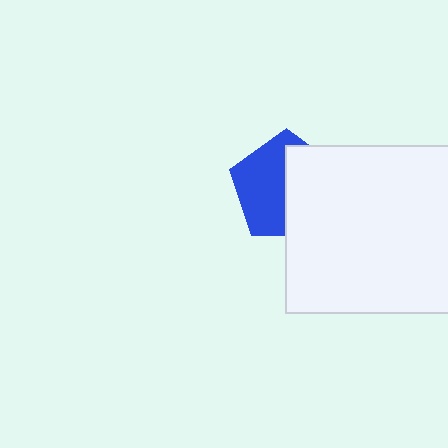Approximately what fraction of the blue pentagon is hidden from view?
Roughly 48% of the blue pentagon is hidden behind the white square.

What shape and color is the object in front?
The object in front is a white square.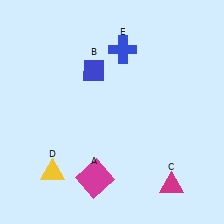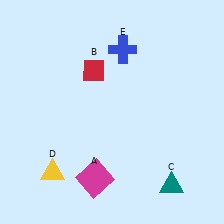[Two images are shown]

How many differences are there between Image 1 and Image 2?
There are 2 differences between the two images.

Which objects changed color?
B changed from blue to red. C changed from magenta to teal.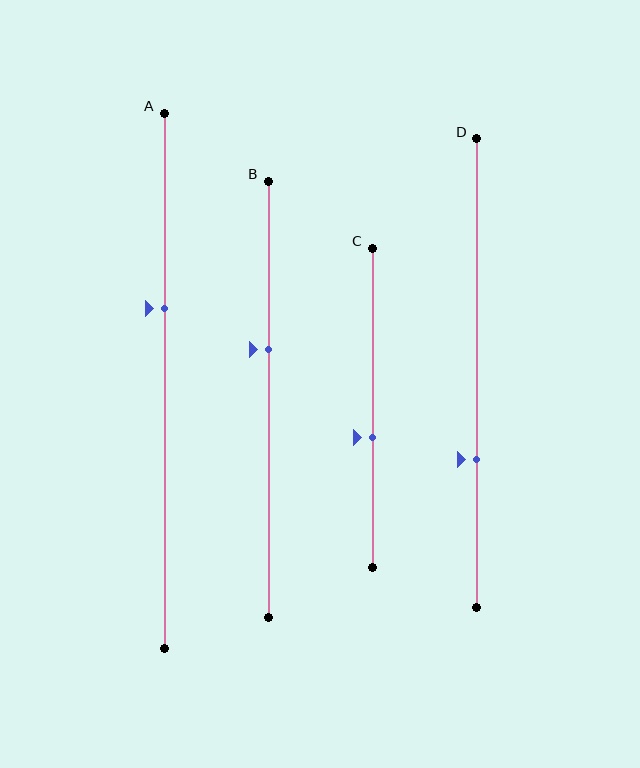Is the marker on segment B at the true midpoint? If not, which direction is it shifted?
No, the marker on segment B is shifted upward by about 11% of the segment length.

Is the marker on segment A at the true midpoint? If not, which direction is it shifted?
No, the marker on segment A is shifted upward by about 14% of the segment length.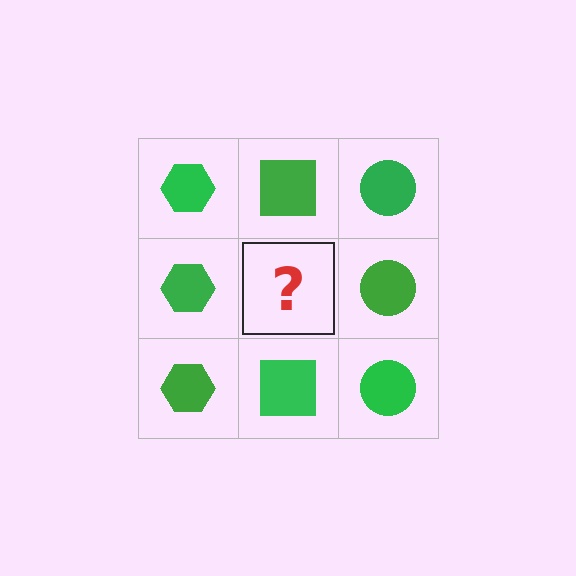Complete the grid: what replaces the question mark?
The question mark should be replaced with a green square.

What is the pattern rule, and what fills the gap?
The rule is that each column has a consistent shape. The gap should be filled with a green square.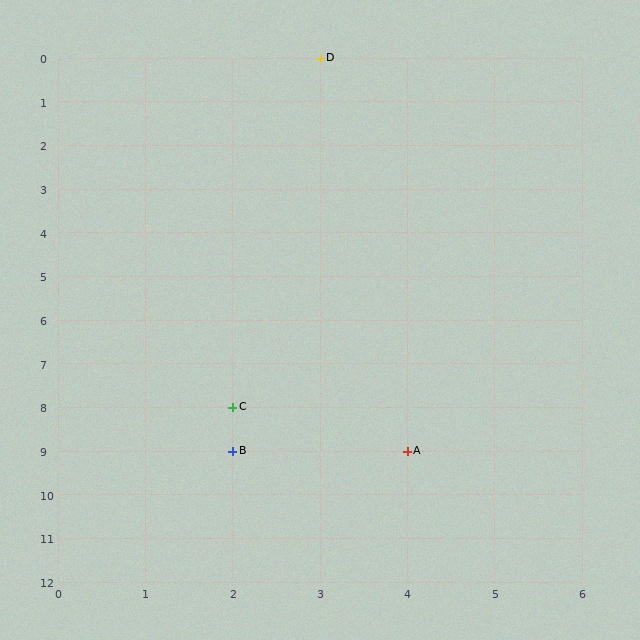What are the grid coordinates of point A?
Point A is at grid coordinates (4, 9).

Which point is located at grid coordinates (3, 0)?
Point D is at (3, 0).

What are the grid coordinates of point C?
Point C is at grid coordinates (2, 8).